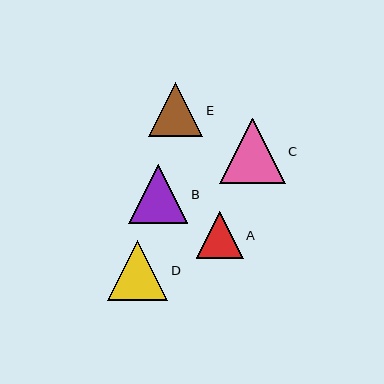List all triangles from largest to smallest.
From largest to smallest: C, D, B, E, A.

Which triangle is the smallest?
Triangle A is the smallest with a size of approximately 47 pixels.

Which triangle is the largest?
Triangle C is the largest with a size of approximately 66 pixels.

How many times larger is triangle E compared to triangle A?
Triangle E is approximately 1.2 times the size of triangle A.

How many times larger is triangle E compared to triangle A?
Triangle E is approximately 1.2 times the size of triangle A.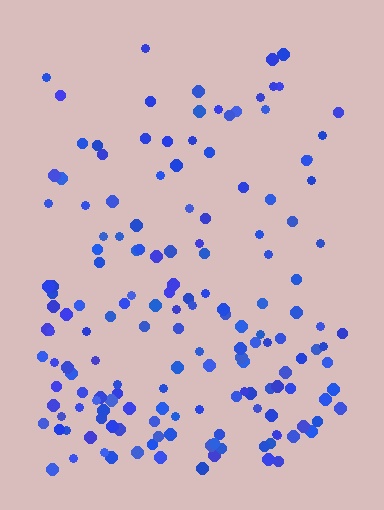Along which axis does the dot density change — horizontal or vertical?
Vertical.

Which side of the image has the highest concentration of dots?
The bottom.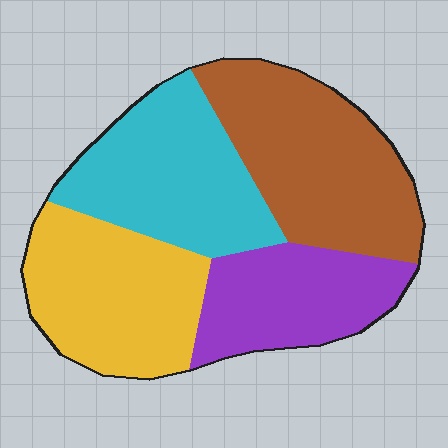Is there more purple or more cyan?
Cyan.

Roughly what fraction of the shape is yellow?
Yellow takes up about one quarter (1/4) of the shape.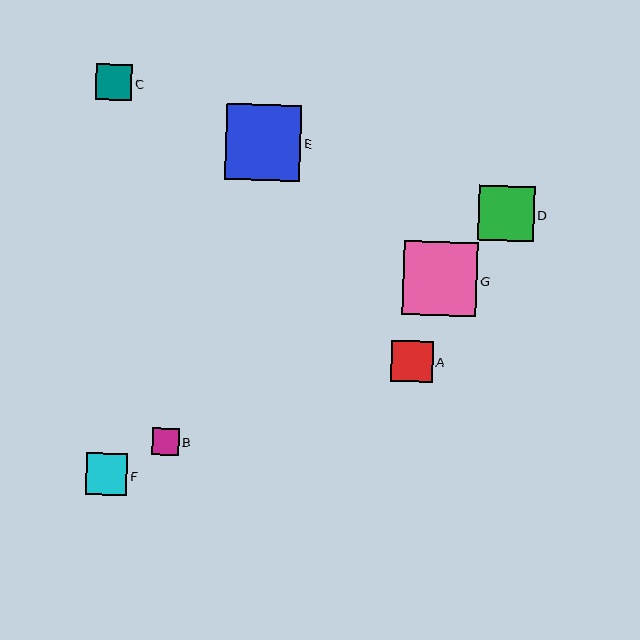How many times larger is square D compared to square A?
Square D is approximately 1.3 times the size of square A.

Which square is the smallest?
Square B is the smallest with a size of approximately 27 pixels.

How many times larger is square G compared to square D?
Square G is approximately 1.3 times the size of square D.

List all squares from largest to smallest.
From largest to smallest: E, G, D, F, A, C, B.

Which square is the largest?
Square E is the largest with a size of approximately 75 pixels.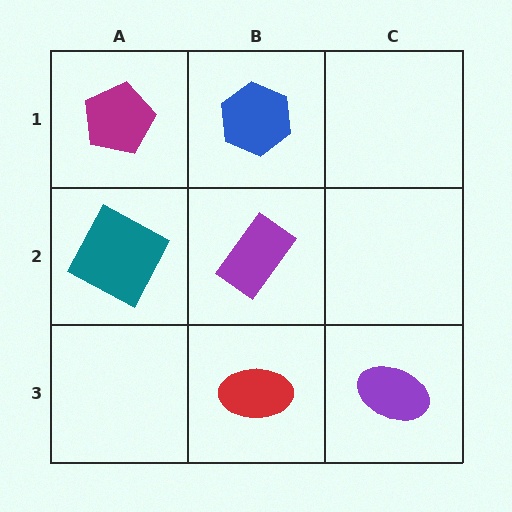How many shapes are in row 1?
2 shapes.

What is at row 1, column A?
A magenta pentagon.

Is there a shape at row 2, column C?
No, that cell is empty.